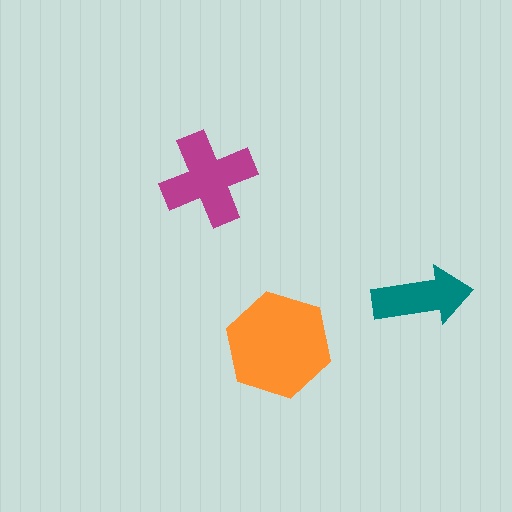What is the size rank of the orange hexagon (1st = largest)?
1st.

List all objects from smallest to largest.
The teal arrow, the magenta cross, the orange hexagon.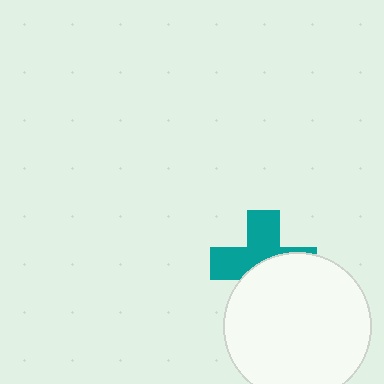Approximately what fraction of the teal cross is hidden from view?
Roughly 49% of the teal cross is hidden behind the white circle.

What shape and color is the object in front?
The object in front is a white circle.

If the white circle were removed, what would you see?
You would see the complete teal cross.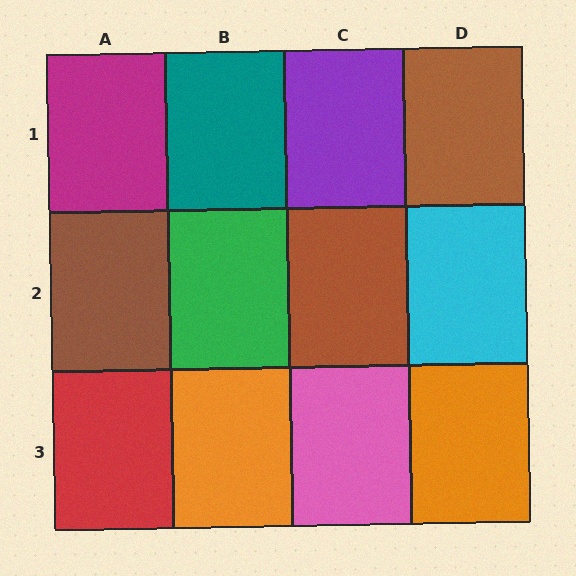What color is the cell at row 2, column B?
Green.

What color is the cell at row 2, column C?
Brown.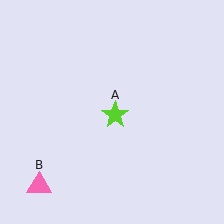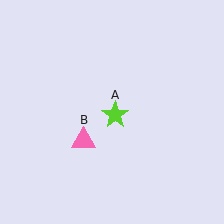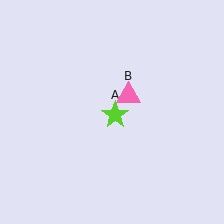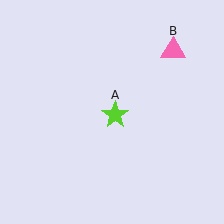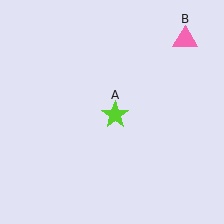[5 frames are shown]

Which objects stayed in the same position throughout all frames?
Lime star (object A) remained stationary.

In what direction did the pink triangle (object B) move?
The pink triangle (object B) moved up and to the right.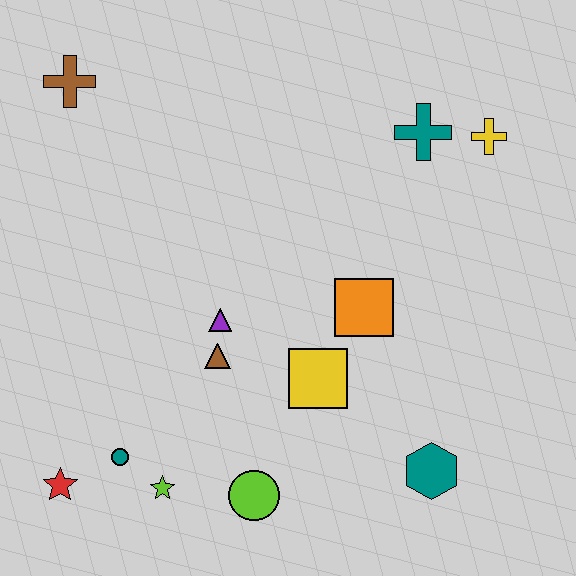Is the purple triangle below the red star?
No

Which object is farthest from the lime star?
The yellow cross is farthest from the lime star.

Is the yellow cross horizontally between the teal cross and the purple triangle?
No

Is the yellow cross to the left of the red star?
No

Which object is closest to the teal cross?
The yellow cross is closest to the teal cross.